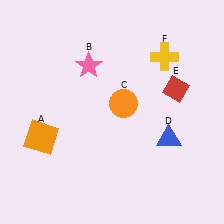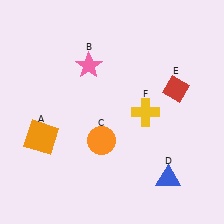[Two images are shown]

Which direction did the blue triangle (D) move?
The blue triangle (D) moved down.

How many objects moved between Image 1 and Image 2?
3 objects moved between the two images.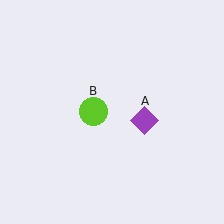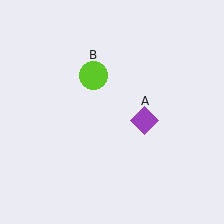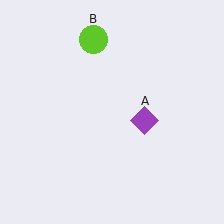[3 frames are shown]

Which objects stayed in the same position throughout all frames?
Purple diamond (object A) remained stationary.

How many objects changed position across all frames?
1 object changed position: lime circle (object B).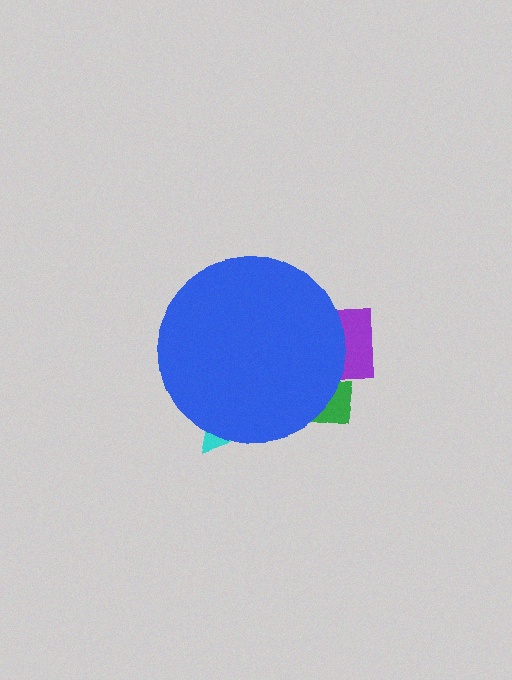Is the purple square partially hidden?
Yes, the purple square is partially hidden behind the blue circle.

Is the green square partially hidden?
Yes, the green square is partially hidden behind the blue circle.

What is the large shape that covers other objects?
A blue circle.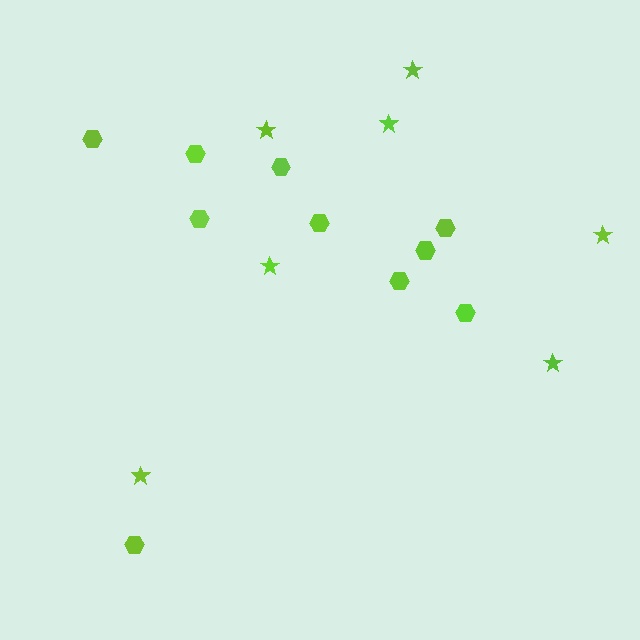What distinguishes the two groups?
There are 2 groups: one group of stars (7) and one group of hexagons (10).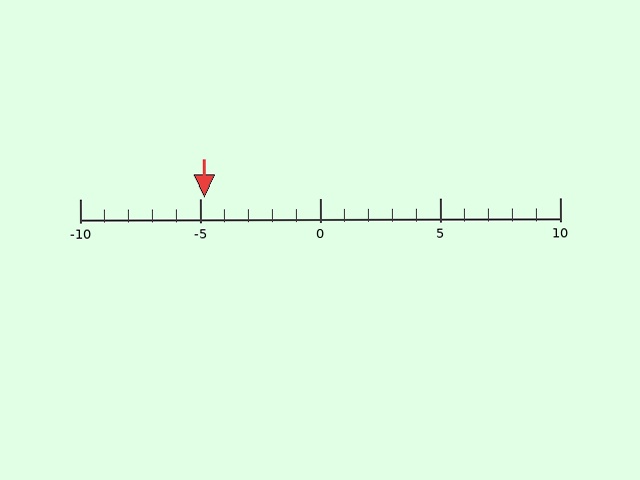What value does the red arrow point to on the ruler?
The red arrow points to approximately -5.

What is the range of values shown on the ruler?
The ruler shows values from -10 to 10.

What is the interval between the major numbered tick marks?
The major tick marks are spaced 5 units apart.